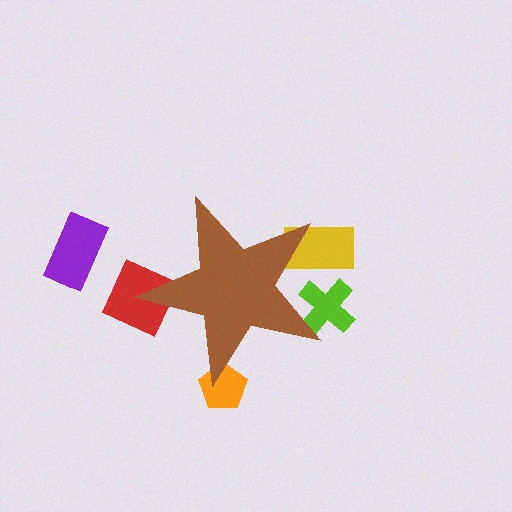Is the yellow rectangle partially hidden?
Yes, the yellow rectangle is partially hidden behind the brown star.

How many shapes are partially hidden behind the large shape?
4 shapes are partially hidden.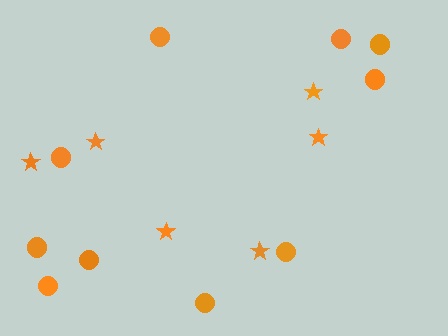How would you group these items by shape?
There are 2 groups: one group of circles (10) and one group of stars (6).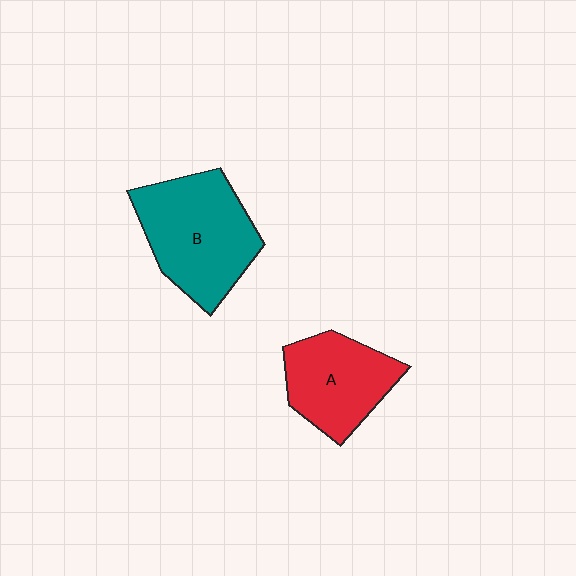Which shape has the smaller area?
Shape A (red).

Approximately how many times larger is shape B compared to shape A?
Approximately 1.3 times.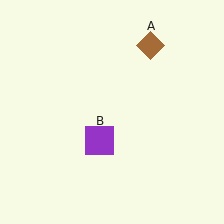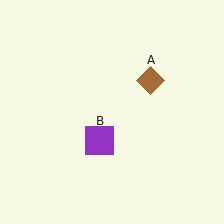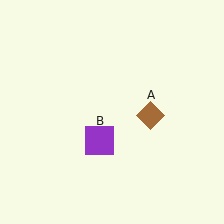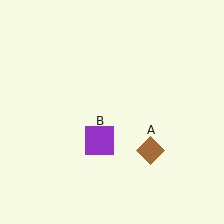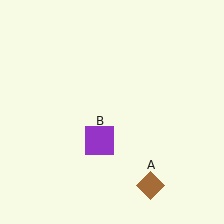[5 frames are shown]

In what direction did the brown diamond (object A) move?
The brown diamond (object A) moved down.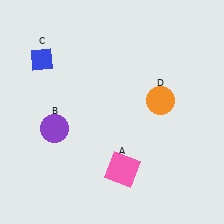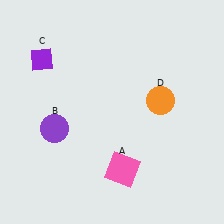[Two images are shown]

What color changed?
The diamond (C) changed from blue in Image 1 to purple in Image 2.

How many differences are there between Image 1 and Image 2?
There is 1 difference between the two images.